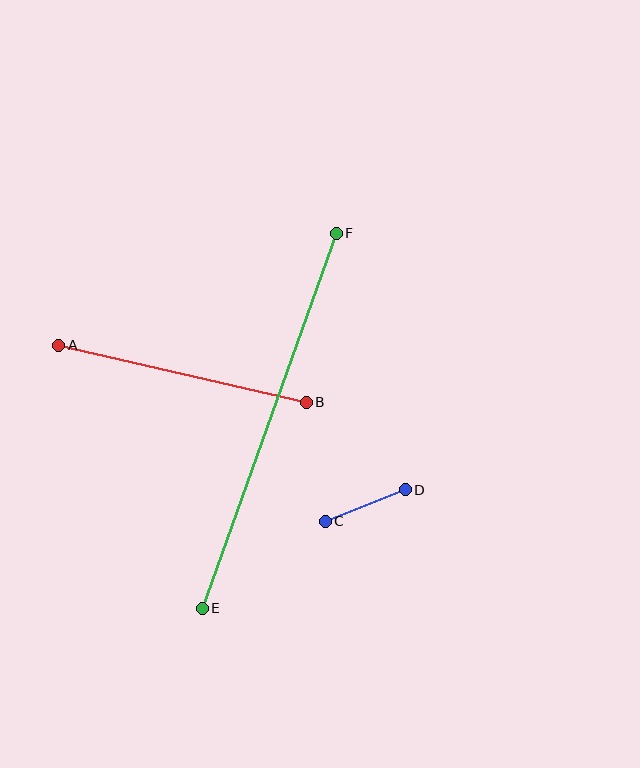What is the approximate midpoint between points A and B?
The midpoint is at approximately (182, 374) pixels.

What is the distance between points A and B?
The distance is approximately 254 pixels.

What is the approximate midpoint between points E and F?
The midpoint is at approximately (269, 421) pixels.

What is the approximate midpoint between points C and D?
The midpoint is at approximately (365, 506) pixels.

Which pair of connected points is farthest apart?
Points E and F are farthest apart.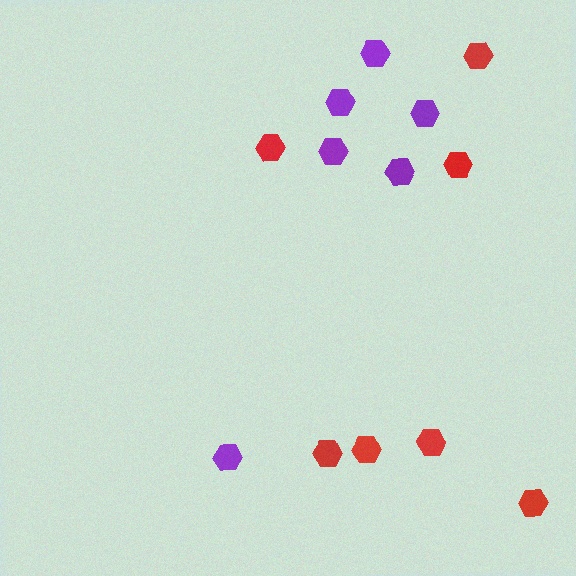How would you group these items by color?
There are 2 groups: one group of purple hexagons (6) and one group of red hexagons (7).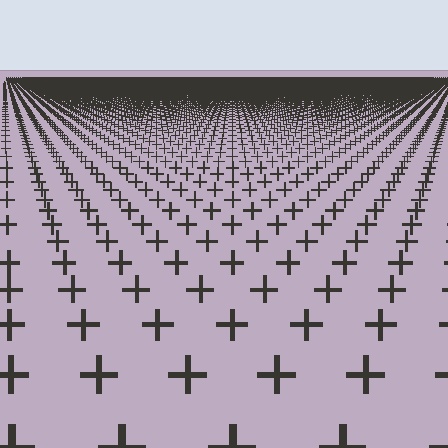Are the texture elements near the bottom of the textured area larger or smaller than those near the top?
Larger. Near the bottom, elements are closer to the viewer and appear at a bigger on-screen size.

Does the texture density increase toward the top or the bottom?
Density increases toward the top.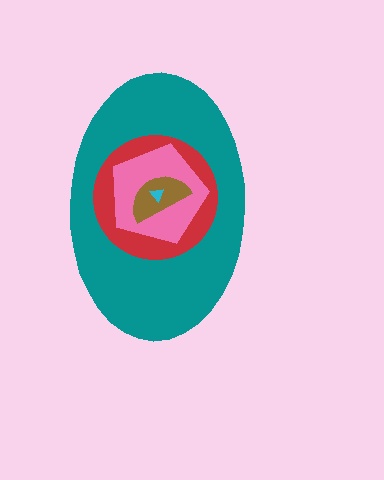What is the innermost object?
The cyan triangle.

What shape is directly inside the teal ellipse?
The red circle.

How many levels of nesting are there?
5.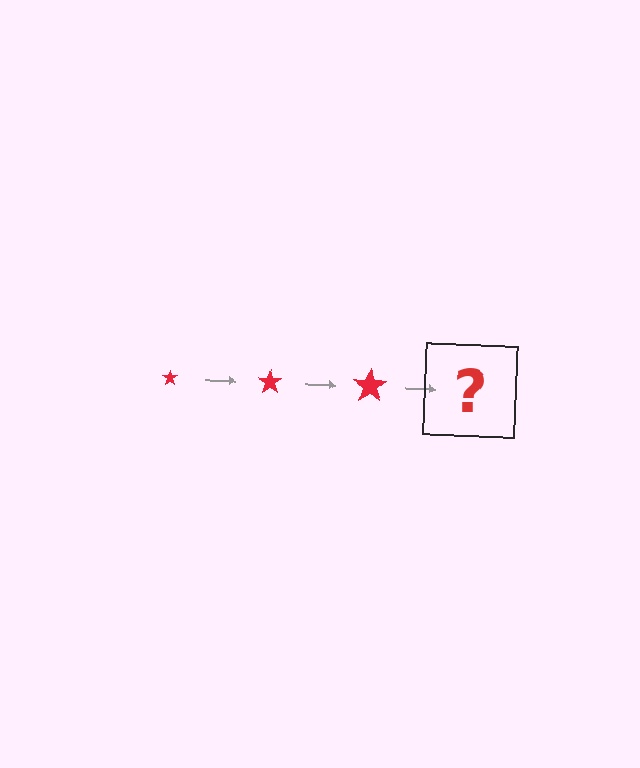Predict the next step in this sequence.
The next step is a red star, larger than the previous one.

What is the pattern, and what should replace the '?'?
The pattern is that the star gets progressively larger each step. The '?' should be a red star, larger than the previous one.